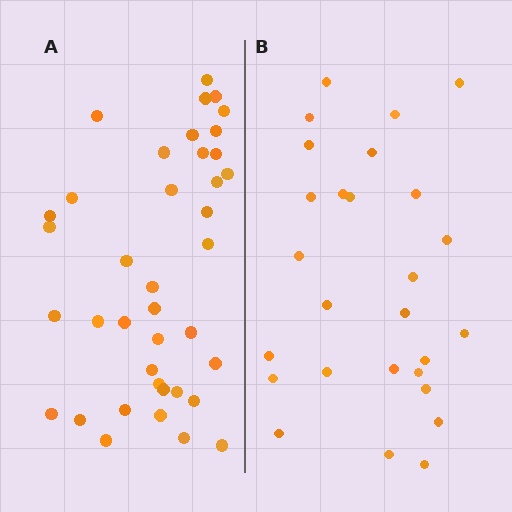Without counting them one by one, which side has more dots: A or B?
Region A (the left region) has more dots.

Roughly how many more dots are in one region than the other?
Region A has roughly 12 or so more dots than region B.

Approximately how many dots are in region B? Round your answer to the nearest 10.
About 30 dots. (The exact count is 27, which rounds to 30.)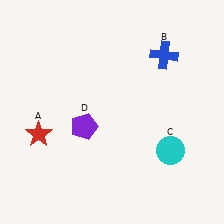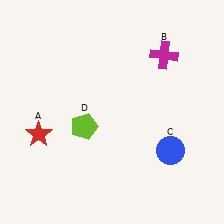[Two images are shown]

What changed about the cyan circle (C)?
In Image 1, C is cyan. In Image 2, it changed to blue.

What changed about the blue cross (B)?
In Image 1, B is blue. In Image 2, it changed to magenta.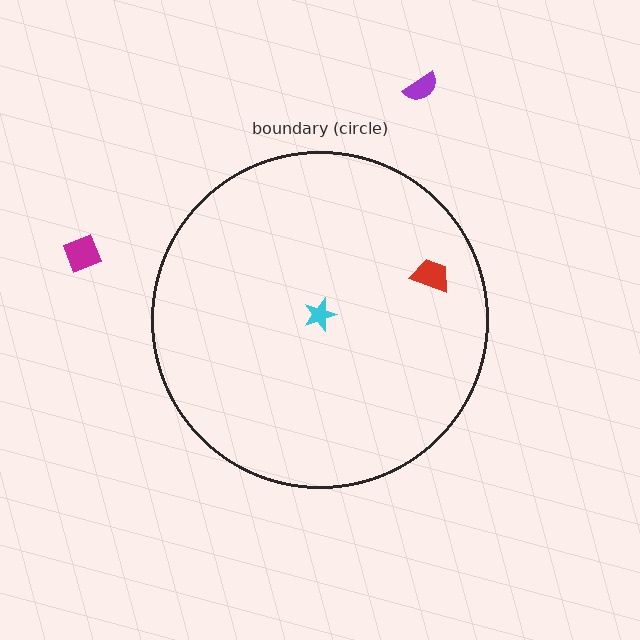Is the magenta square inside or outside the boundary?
Outside.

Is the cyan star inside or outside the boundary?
Inside.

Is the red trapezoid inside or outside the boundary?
Inside.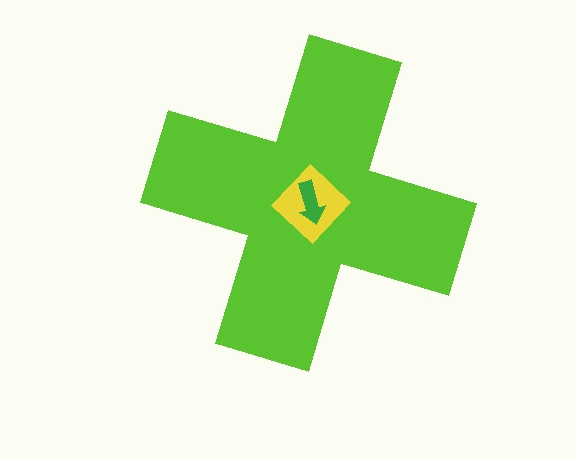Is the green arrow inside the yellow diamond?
Yes.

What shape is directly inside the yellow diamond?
The green arrow.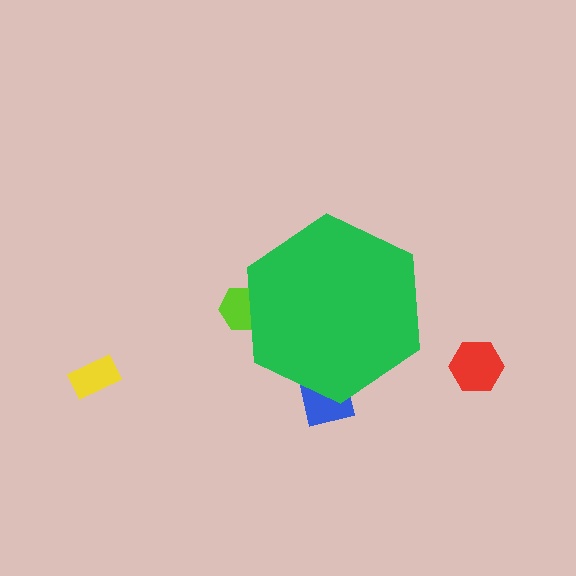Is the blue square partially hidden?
Yes, the blue square is partially hidden behind the green hexagon.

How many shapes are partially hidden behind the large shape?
2 shapes are partially hidden.